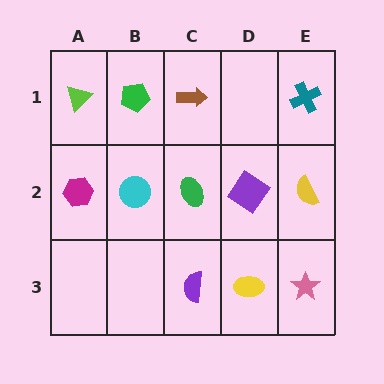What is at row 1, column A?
A lime triangle.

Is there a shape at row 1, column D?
No, that cell is empty.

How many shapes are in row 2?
5 shapes.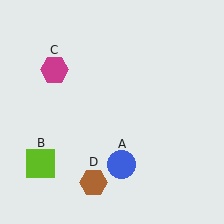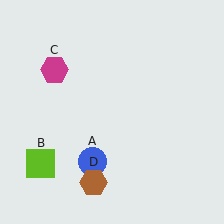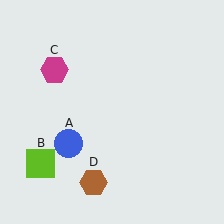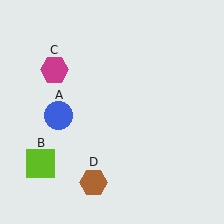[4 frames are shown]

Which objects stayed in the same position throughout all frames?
Lime square (object B) and magenta hexagon (object C) and brown hexagon (object D) remained stationary.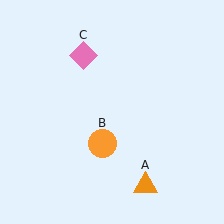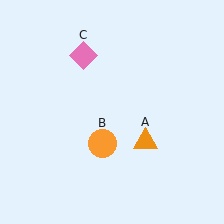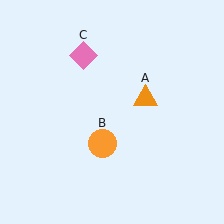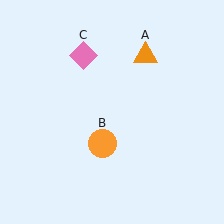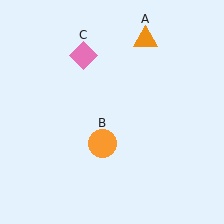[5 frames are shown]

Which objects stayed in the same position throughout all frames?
Orange circle (object B) and pink diamond (object C) remained stationary.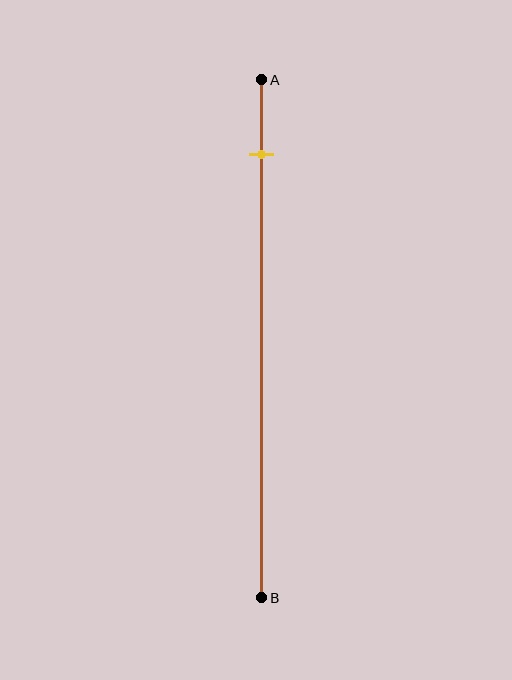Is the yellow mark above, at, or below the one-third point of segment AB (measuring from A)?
The yellow mark is above the one-third point of segment AB.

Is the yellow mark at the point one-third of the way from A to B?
No, the mark is at about 15% from A, not at the 33% one-third point.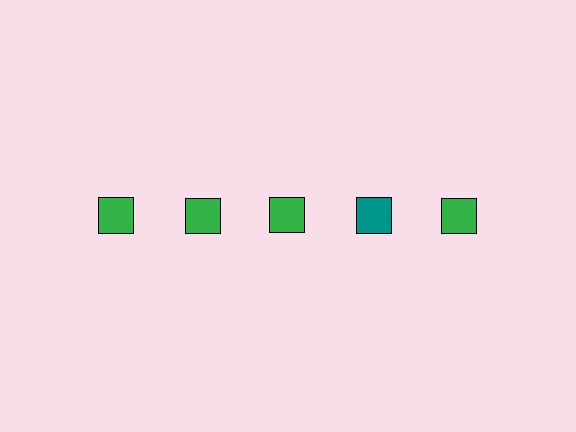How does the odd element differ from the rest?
It has a different color: teal instead of green.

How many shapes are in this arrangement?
There are 5 shapes arranged in a grid pattern.